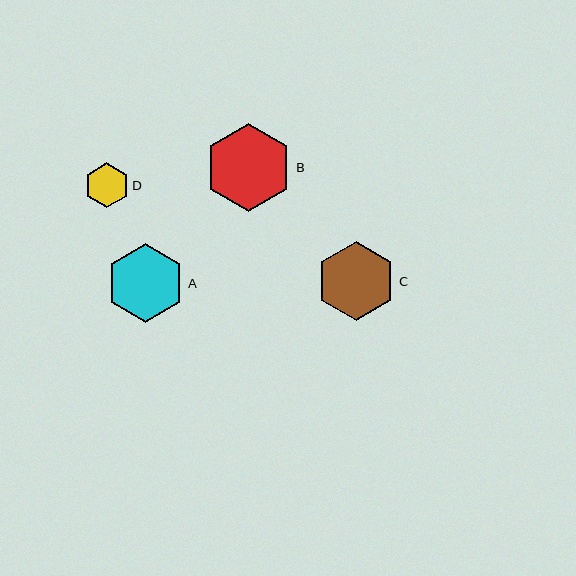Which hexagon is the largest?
Hexagon B is the largest with a size of approximately 88 pixels.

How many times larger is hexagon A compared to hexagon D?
Hexagon A is approximately 1.8 times the size of hexagon D.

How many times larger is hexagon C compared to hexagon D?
Hexagon C is approximately 1.8 times the size of hexagon D.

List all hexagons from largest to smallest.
From largest to smallest: B, C, A, D.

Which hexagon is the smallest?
Hexagon D is the smallest with a size of approximately 45 pixels.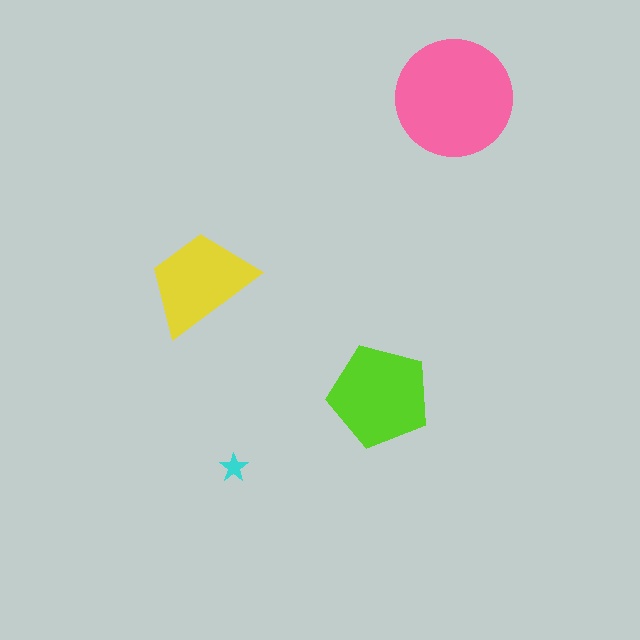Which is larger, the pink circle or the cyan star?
The pink circle.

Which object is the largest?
The pink circle.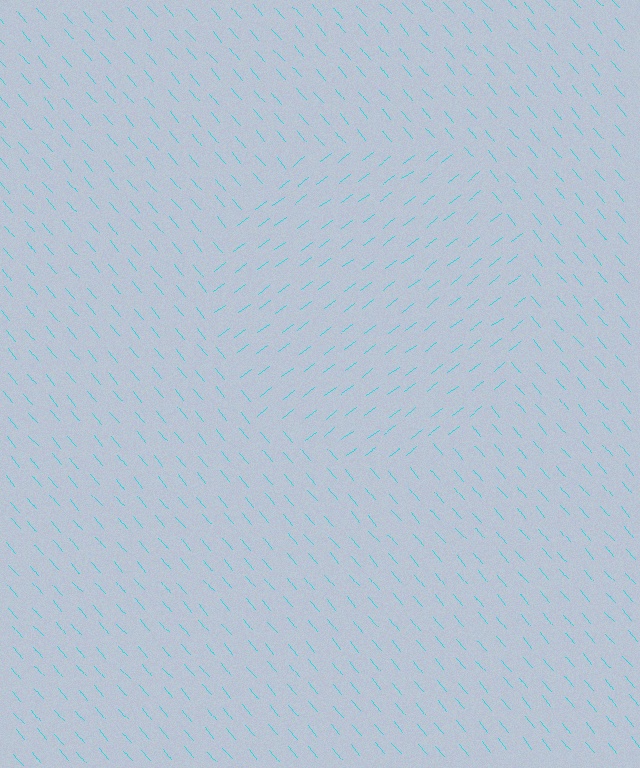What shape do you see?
I see a circle.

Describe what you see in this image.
The image is filled with small cyan line segments. A circle region in the image has lines oriented differently from the surrounding lines, creating a visible texture boundary.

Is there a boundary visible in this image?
Yes, there is a texture boundary formed by a change in line orientation.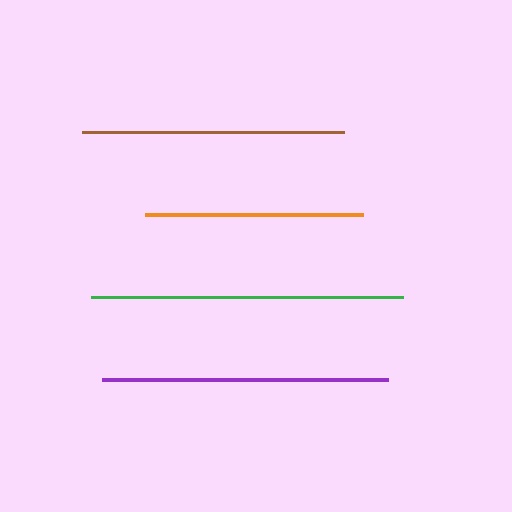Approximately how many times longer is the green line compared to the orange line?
The green line is approximately 1.4 times the length of the orange line.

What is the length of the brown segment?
The brown segment is approximately 262 pixels long.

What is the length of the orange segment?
The orange segment is approximately 218 pixels long.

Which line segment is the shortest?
The orange line is the shortest at approximately 218 pixels.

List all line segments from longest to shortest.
From longest to shortest: green, purple, brown, orange.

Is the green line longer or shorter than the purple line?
The green line is longer than the purple line.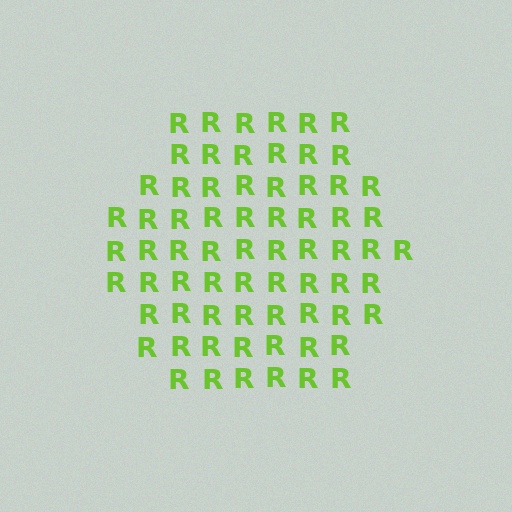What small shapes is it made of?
It is made of small letter R's.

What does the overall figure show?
The overall figure shows a hexagon.